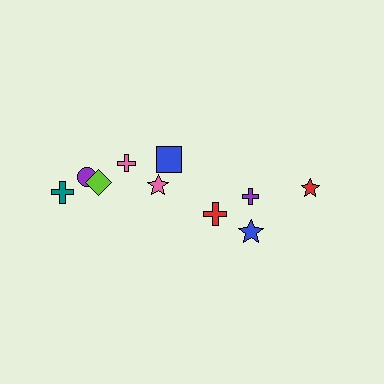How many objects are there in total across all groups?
There are 10 objects.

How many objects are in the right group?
There are 4 objects.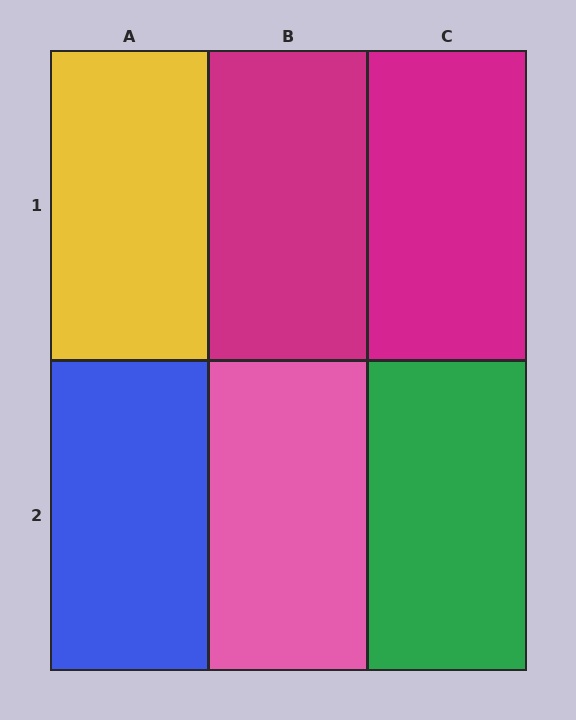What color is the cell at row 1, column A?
Yellow.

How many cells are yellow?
1 cell is yellow.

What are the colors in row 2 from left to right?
Blue, pink, green.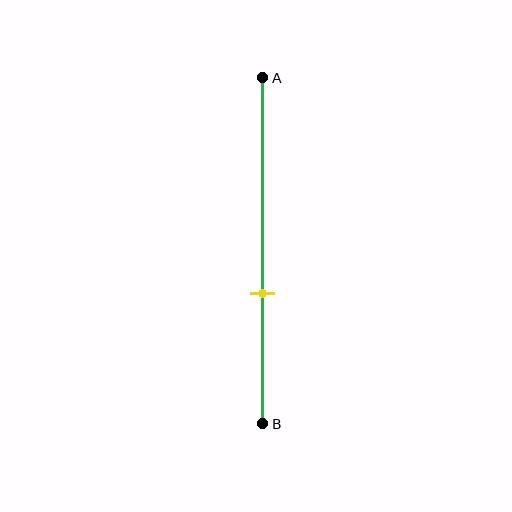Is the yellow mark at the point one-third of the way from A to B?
No, the mark is at about 60% from A, not at the 33% one-third point.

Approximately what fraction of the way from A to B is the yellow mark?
The yellow mark is approximately 60% of the way from A to B.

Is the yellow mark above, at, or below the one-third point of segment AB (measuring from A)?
The yellow mark is below the one-third point of segment AB.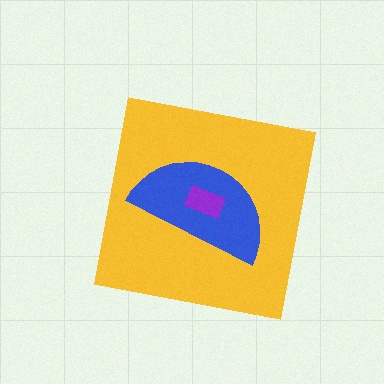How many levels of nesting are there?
3.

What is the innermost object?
The purple rectangle.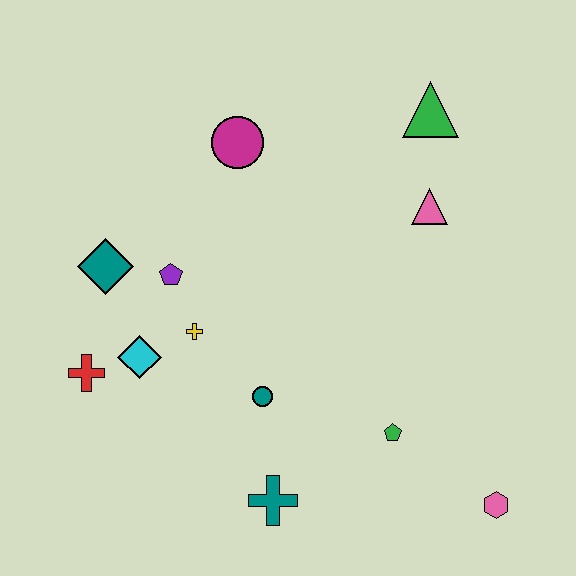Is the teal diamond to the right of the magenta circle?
No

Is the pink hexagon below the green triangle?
Yes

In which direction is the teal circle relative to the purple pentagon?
The teal circle is below the purple pentagon.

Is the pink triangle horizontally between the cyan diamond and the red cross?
No